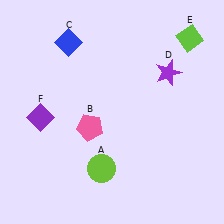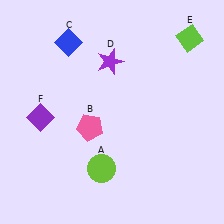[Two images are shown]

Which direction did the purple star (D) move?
The purple star (D) moved left.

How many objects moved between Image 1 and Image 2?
1 object moved between the two images.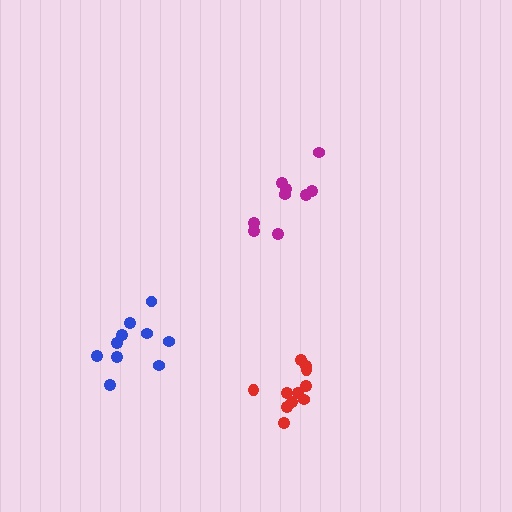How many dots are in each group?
Group 1: 9 dots, Group 2: 11 dots, Group 3: 10 dots (30 total).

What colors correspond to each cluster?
The clusters are colored: magenta, red, blue.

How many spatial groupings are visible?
There are 3 spatial groupings.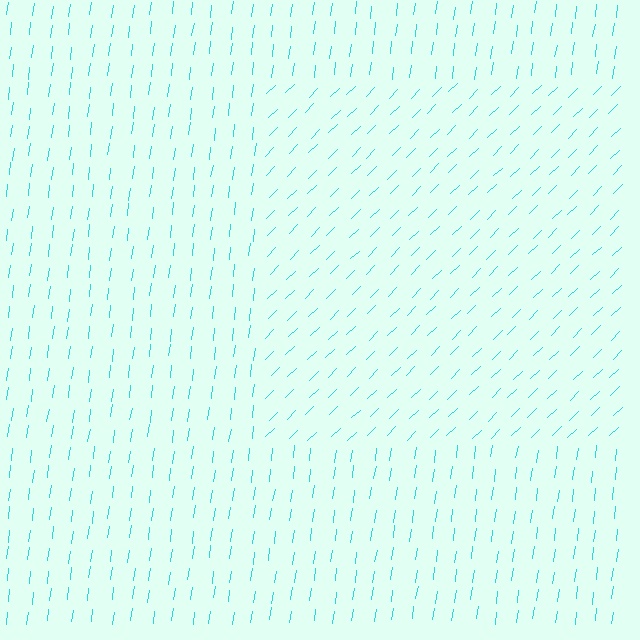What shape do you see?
I see a rectangle.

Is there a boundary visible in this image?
Yes, there is a texture boundary formed by a change in line orientation.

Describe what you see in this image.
The image is filled with small cyan line segments. A rectangle region in the image has lines oriented differently from the surrounding lines, creating a visible texture boundary.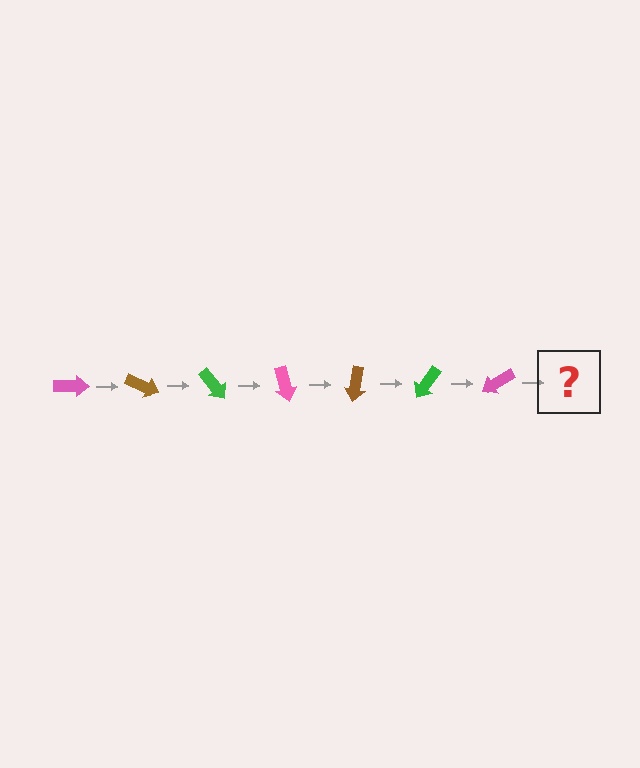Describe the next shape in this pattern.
It should be a brown arrow, rotated 175 degrees from the start.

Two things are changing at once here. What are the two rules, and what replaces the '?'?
The two rules are that it rotates 25 degrees each step and the color cycles through pink, brown, and green. The '?' should be a brown arrow, rotated 175 degrees from the start.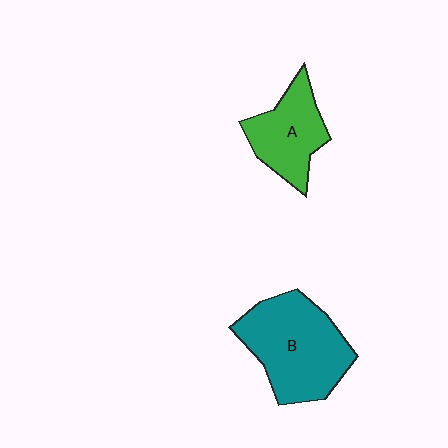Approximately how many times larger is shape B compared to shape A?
Approximately 1.6 times.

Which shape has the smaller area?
Shape A (green).